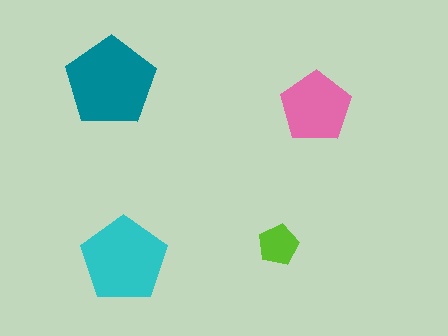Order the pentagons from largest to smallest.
the teal one, the cyan one, the pink one, the lime one.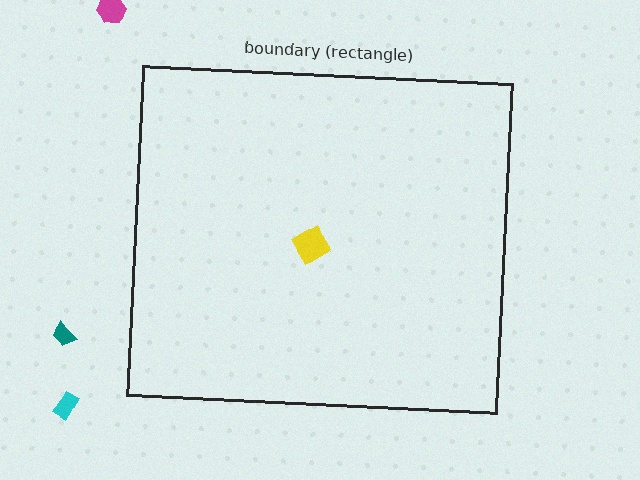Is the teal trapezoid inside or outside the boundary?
Outside.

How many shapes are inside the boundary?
1 inside, 3 outside.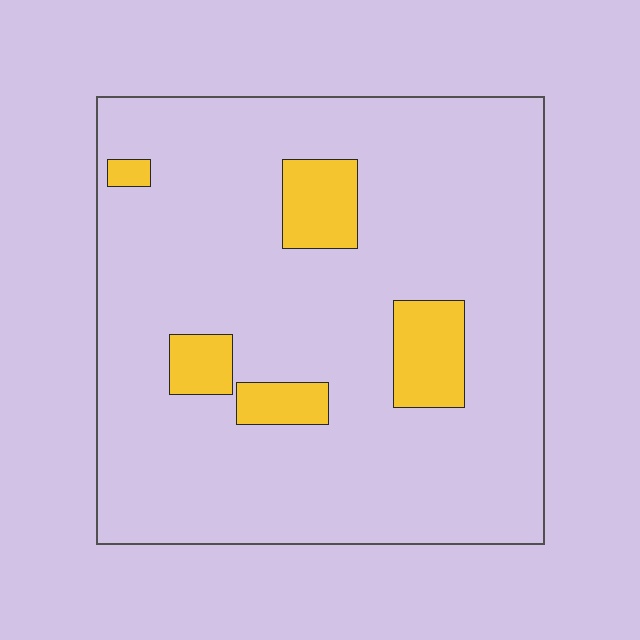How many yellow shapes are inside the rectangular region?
5.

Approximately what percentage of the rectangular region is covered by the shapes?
Approximately 10%.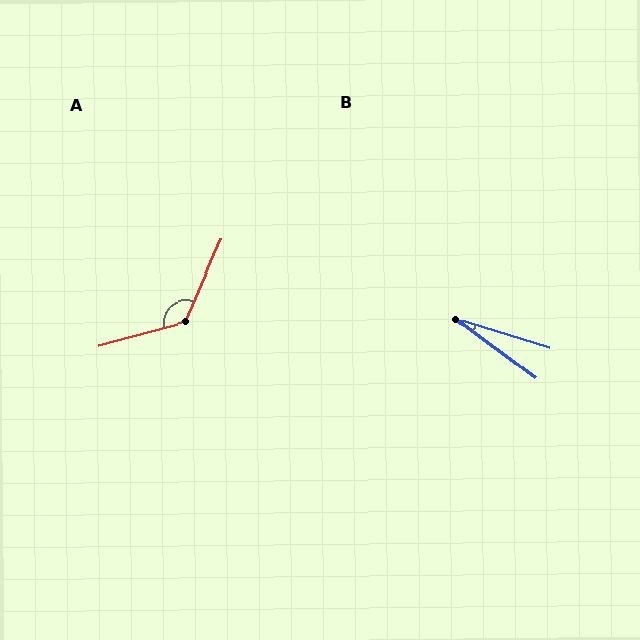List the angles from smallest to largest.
B (19°), A (129°).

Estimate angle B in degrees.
Approximately 19 degrees.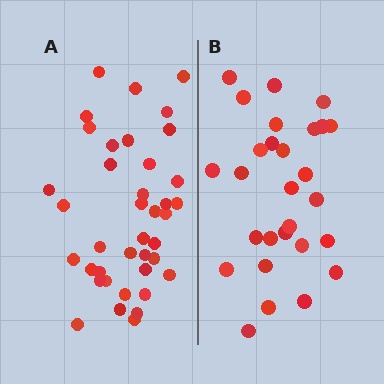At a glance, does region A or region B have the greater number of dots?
Region A (the left region) has more dots.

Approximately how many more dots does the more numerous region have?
Region A has roughly 12 or so more dots than region B.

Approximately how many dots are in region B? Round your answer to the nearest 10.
About 30 dots. (The exact count is 28, which rounds to 30.)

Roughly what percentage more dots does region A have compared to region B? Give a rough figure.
About 40% more.